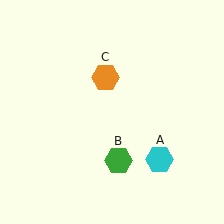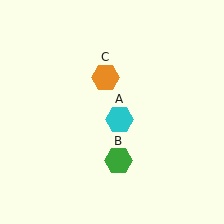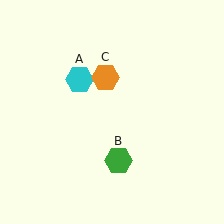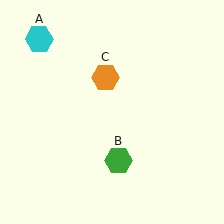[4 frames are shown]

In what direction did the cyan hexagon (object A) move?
The cyan hexagon (object A) moved up and to the left.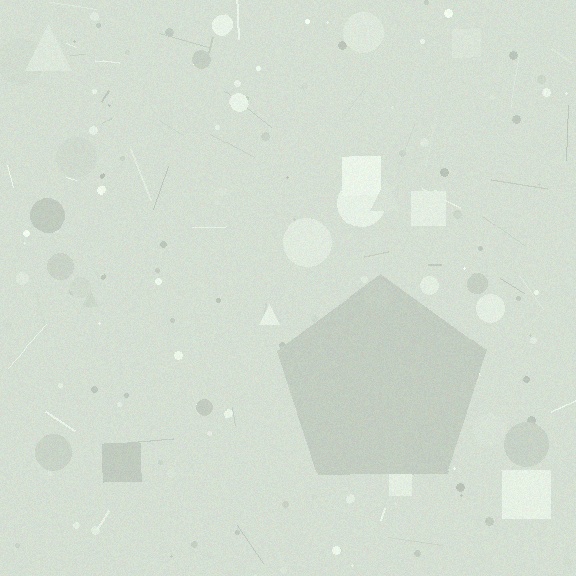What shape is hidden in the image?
A pentagon is hidden in the image.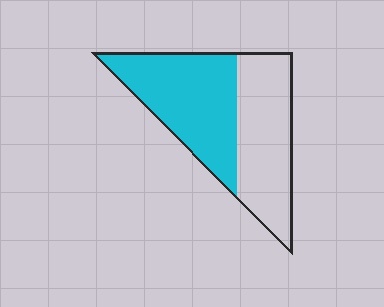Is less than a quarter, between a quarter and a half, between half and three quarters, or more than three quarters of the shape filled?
Between half and three quarters.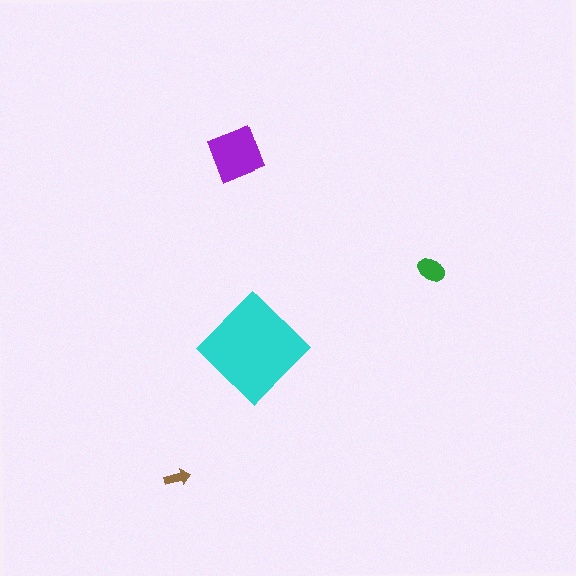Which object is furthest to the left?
The brown arrow is leftmost.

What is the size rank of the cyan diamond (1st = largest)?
1st.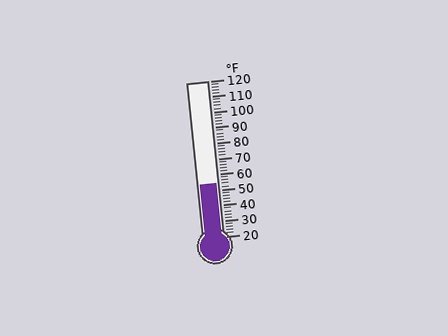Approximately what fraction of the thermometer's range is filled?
The thermometer is filled to approximately 35% of its range.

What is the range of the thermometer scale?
The thermometer scale ranges from 20°F to 120°F.